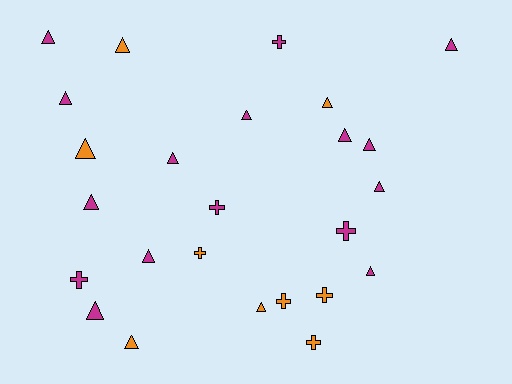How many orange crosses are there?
There are 4 orange crosses.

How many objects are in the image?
There are 25 objects.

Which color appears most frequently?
Magenta, with 16 objects.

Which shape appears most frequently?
Triangle, with 17 objects.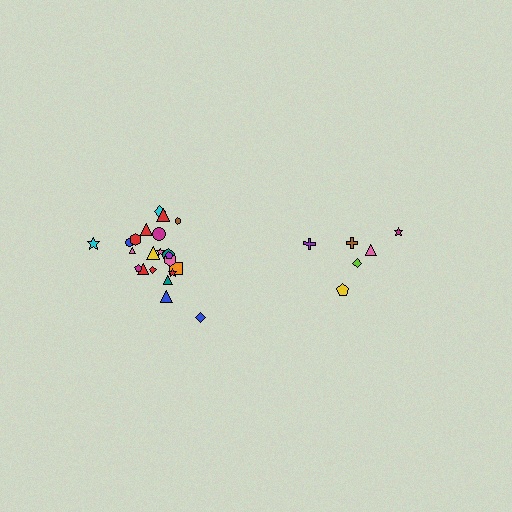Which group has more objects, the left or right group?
The left group.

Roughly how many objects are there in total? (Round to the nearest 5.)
Roughly 30 objects in total.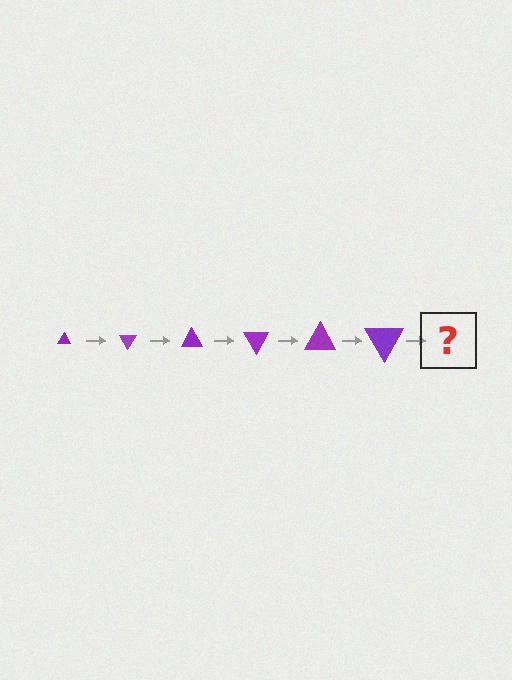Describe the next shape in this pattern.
It should be a triangle, larger than the previous one and rotated 360 degrees from the start.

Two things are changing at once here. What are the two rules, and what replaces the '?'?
The two rules are that the triangle grows larger each step and it rotates 60 degrees each step. The '?' should be a triangle, larger than the previous one and rotated 360 degrees from the start.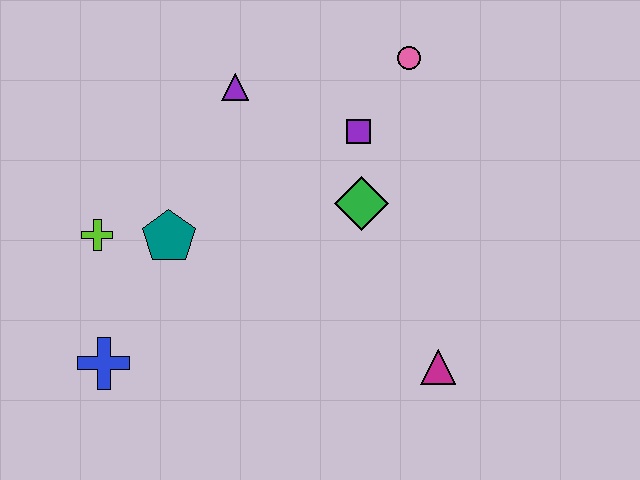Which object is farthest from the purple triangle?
The magenta triangle is farthest from the purple triangle.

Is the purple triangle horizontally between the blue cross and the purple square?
Yes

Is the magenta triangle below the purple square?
Yes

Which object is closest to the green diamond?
The purple square is closest to the green diamond.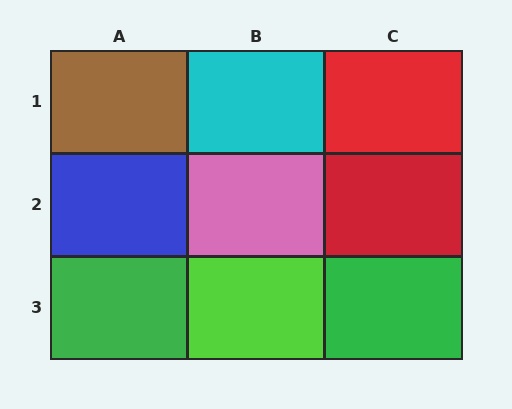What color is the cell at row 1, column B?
Cyan.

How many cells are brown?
1 cell is brown.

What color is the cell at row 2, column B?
Pink.